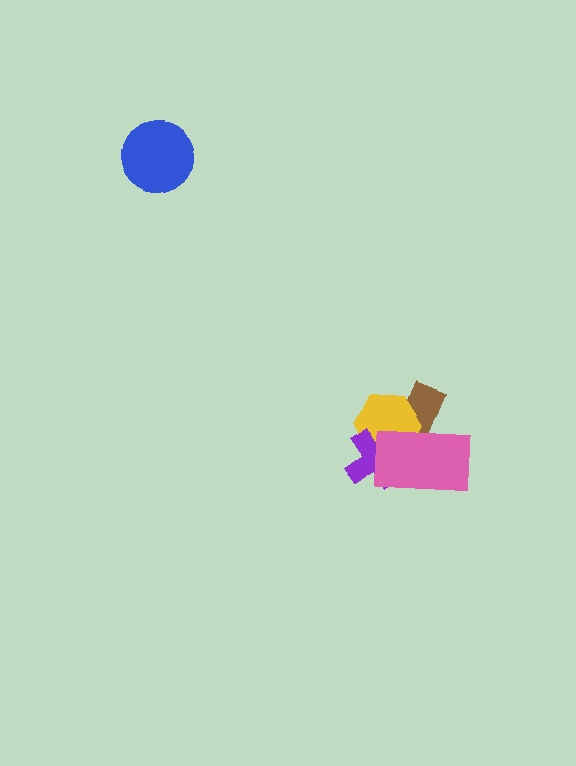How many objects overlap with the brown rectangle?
2 objects overlap with the brown rectangle.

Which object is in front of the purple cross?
The pink rectangle is in front of the purple cross.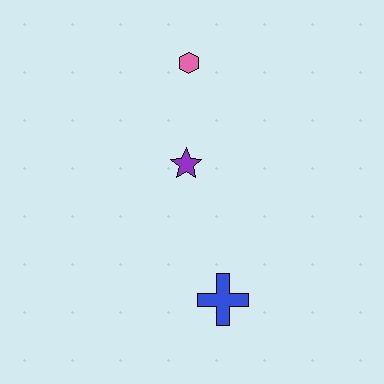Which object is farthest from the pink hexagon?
The blue cross is farthest from the pink hexagon.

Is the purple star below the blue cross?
No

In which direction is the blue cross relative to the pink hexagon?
The blue cross is below the pink hexagon.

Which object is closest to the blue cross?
The purple star is closest to the blue cross.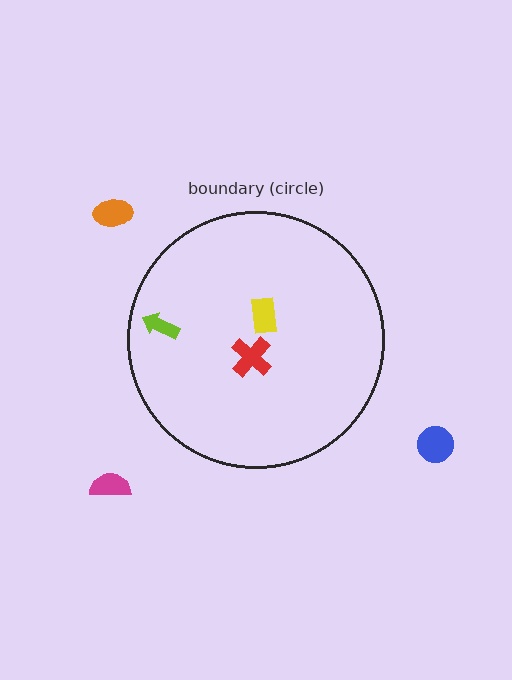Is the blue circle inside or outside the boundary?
Outside.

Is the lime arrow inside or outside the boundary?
Inside.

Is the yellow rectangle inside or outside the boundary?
Inside.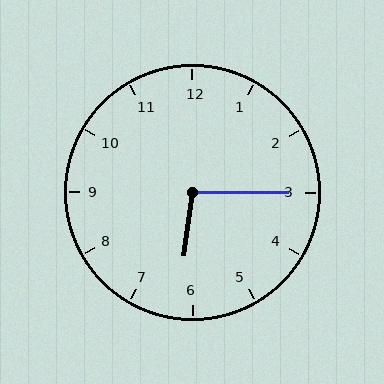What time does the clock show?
6:15.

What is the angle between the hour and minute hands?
Approximately 98 degrees.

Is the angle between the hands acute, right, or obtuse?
It is obtuse.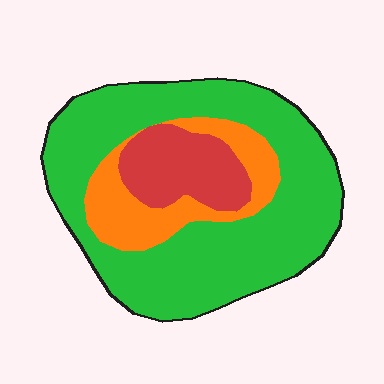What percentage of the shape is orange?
Orange covers roughly 20% of the shape.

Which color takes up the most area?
Green, at roughly 65%.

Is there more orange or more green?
Green.